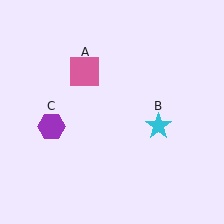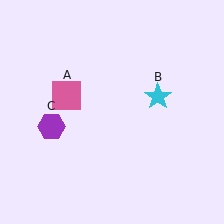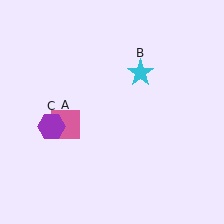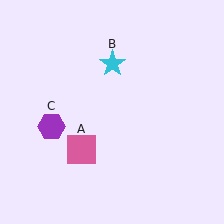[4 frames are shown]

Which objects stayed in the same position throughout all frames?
Purple hexagon (object C) remained stationary.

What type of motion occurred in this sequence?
The pink square (object A), cyan star (object B) rotated counterclockwise around the center of the scene.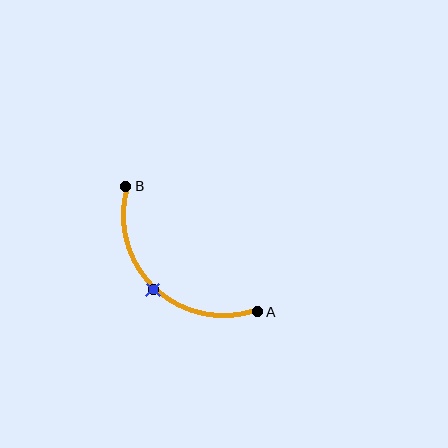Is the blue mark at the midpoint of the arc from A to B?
Yes. The blue mark lies on the arc at equal arc-length from both A and B — it is the arc midpoint.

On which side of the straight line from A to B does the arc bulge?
The arc bulges below and to the left of the straight line connecting A and B.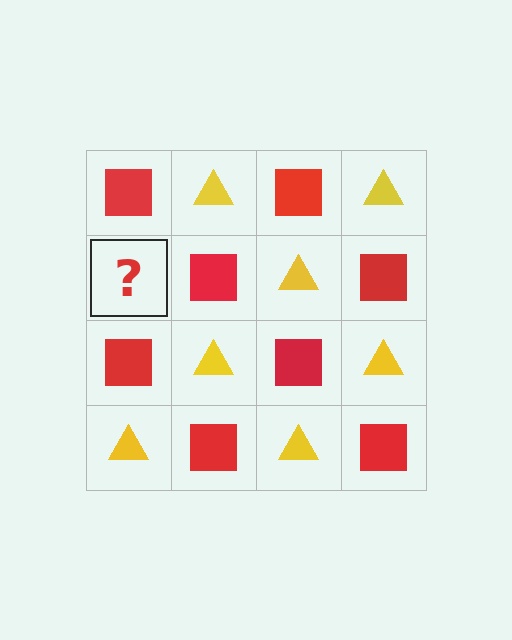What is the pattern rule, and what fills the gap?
The rule is that it alternates red square and yellow triangle in a checkerboard pattern. The gap should be filled with a yellow triangle.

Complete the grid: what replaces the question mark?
The question mark should be replaced with a yellow triangle.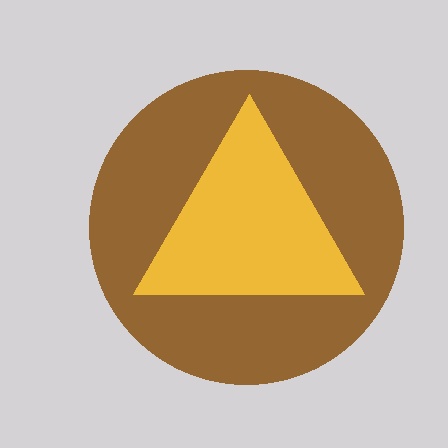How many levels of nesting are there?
2.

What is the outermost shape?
The brown circle.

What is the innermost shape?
The yellow triangle.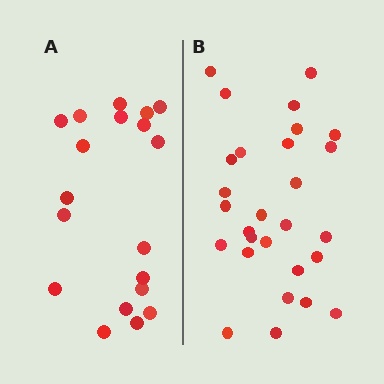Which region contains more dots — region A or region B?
Region B (the right region) has more dots.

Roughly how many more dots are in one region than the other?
Region B has roughly 8 or so more dots than region A.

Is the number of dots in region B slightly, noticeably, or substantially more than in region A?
Region B has substantially more. The ratio is roughly 1.5 to 1.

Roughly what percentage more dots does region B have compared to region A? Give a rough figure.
About 45% more.